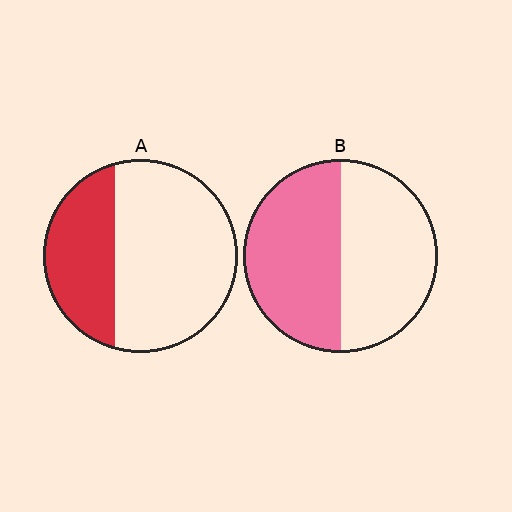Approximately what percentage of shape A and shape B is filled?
A is approximately 35% and B is approximately 50%.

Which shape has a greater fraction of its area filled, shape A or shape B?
Shape B.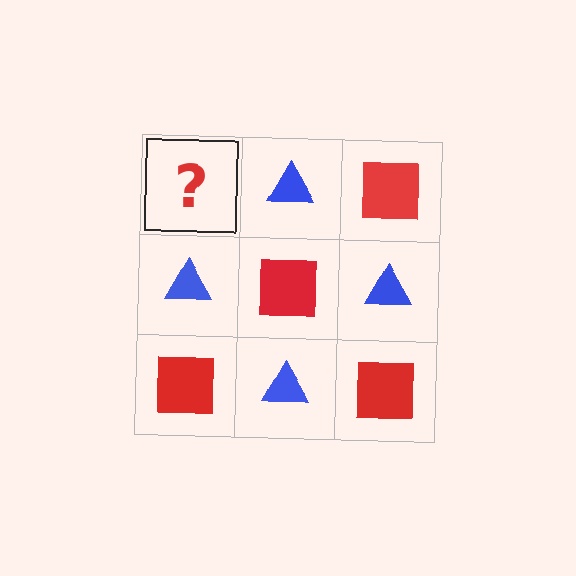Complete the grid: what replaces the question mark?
The question mark should be replaced with a red square.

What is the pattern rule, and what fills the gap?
The rule is that it alternates red square and blue triangle in a checkerboard pattern. The gap should be filled with a red square.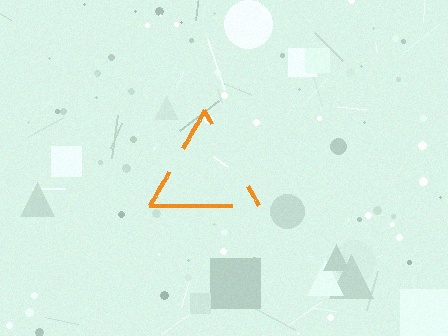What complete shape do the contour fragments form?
The contour fragments form a triangle.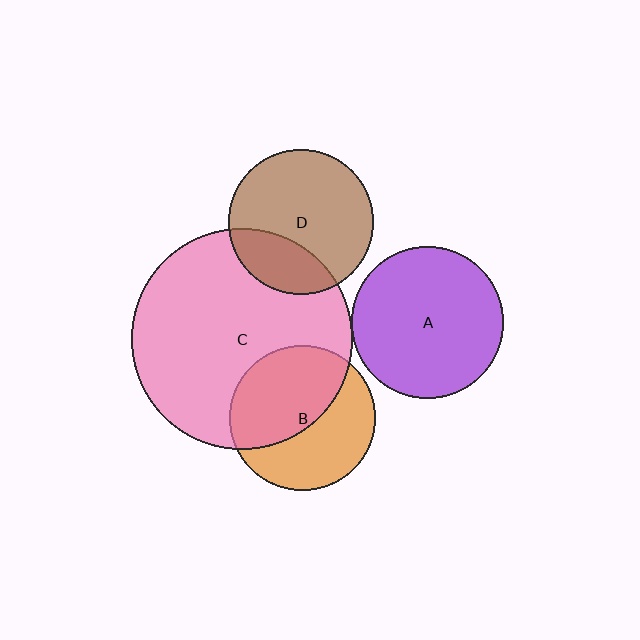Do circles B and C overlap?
Yes.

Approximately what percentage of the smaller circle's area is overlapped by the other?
Approximately 50%.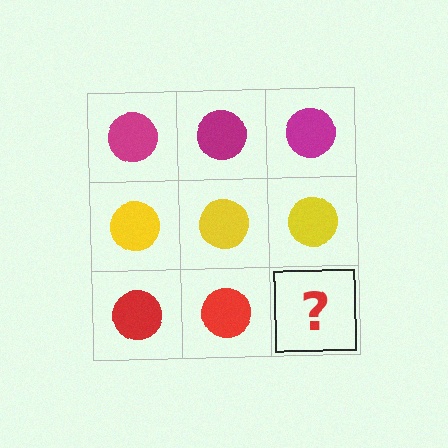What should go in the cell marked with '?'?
The missing cell should contain a red circle.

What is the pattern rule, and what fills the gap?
The rule is that each row has a consistent color. The gap should be filled with a red circle.